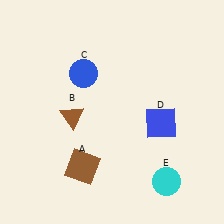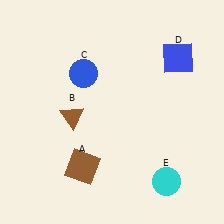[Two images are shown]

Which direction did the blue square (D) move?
The blue square (D) moved up.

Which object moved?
The blue square (D) moved up.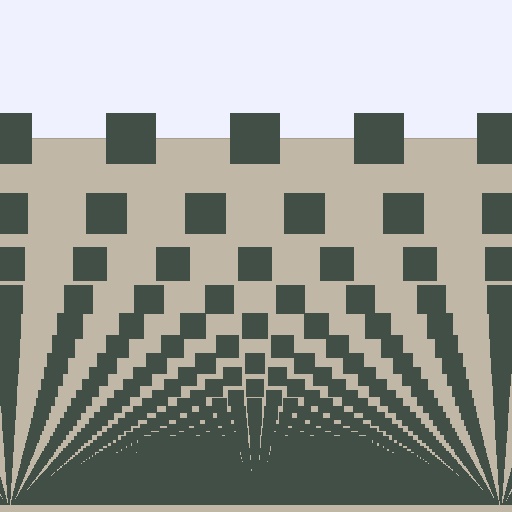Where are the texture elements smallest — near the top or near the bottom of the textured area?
Near the bottom.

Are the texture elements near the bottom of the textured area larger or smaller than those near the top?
Smaller. The gradient is inverted — elements near the bottom are smaller and denser.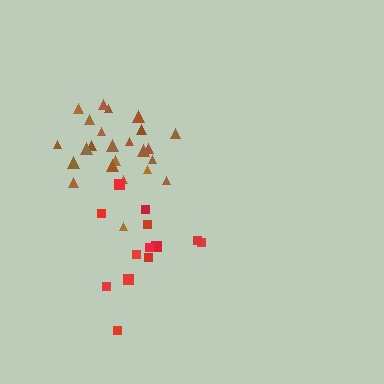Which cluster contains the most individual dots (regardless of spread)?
Brown (24).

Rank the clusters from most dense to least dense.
brown, red.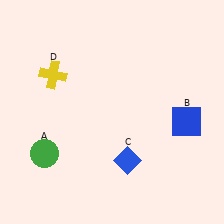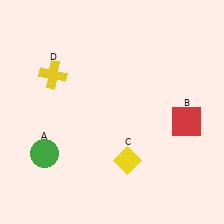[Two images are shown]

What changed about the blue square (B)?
In Image 1, B is blue. In Image 2, it changed to red.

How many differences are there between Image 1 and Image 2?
There are 2 differences between the two images.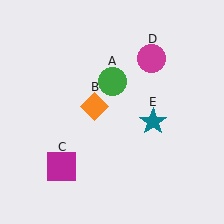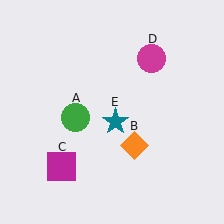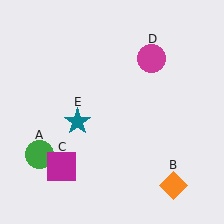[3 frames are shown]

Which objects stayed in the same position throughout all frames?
Magenta square (object C) and magenta circle (object D) remained stationary.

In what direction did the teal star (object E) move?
The teal star (object E) moved left.